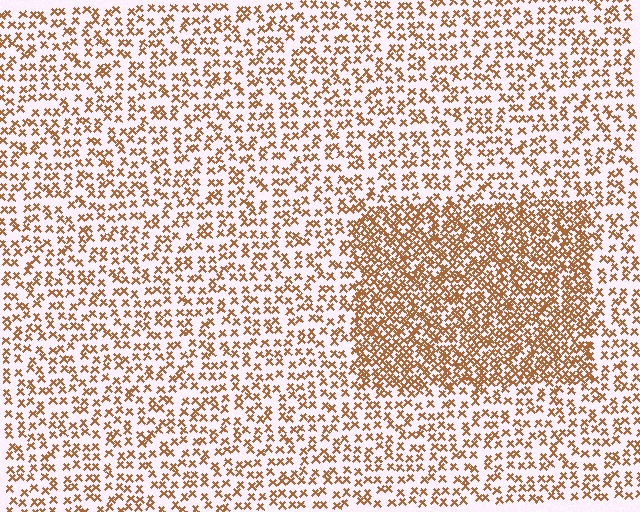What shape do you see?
I see a rectangle.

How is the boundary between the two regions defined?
The boundary is defined by a change in element density (approximately 2.2x ratio). All elements are the same color, size, and shape.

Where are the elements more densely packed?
The elements are more densely packed inside the rectangle boundary.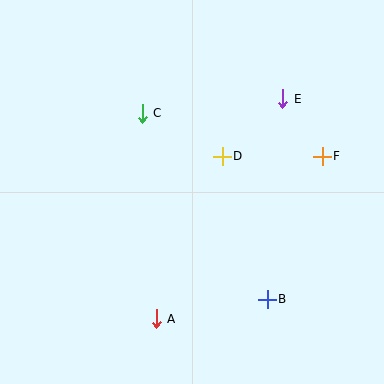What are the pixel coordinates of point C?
Point C is at (142, 113).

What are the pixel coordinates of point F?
Point F is at (322, 156).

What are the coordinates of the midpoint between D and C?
The midpoint between D and C is at (182, 135).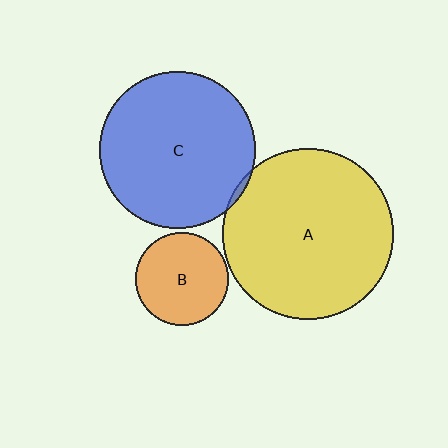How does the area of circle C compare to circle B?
Approximately 2.8 times.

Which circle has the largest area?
Circle A (yellow).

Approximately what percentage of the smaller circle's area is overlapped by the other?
Approximately 5%.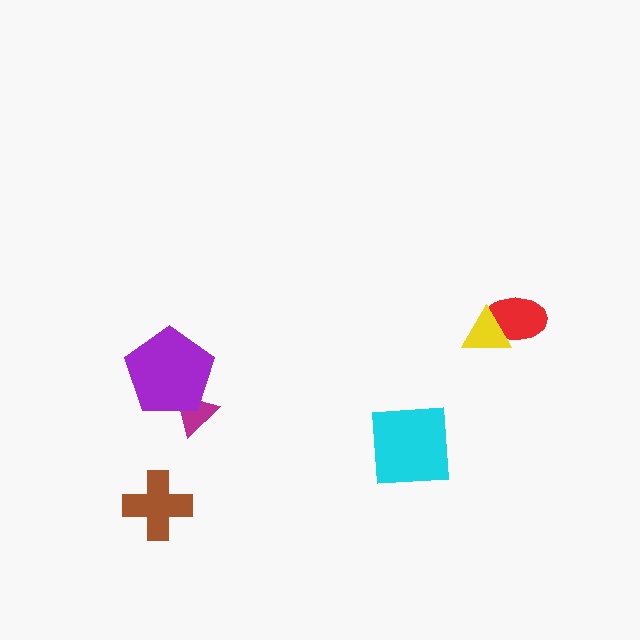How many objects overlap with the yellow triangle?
1 object overlaps with the yellow triangle.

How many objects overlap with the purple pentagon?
1 object overlaps with the purple pentagon.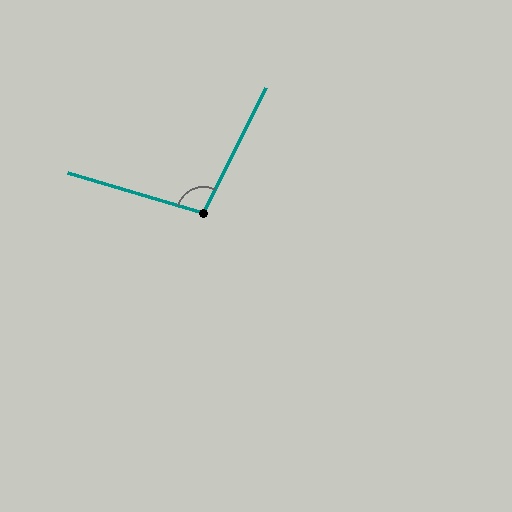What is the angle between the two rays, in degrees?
Approximately 100 degrees.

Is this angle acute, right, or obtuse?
It is obtuse.